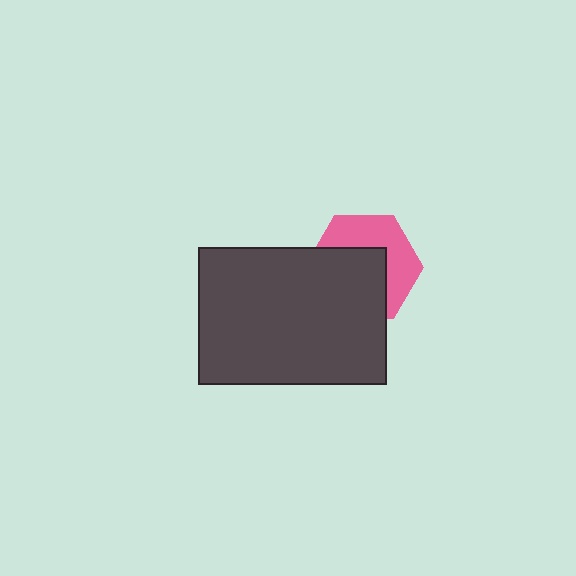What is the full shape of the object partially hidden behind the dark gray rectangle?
The partially hidden object is a pink hexagon.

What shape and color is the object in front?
The object in front is a dark gray rectangle.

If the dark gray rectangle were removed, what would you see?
You would see the complete pink hexagon.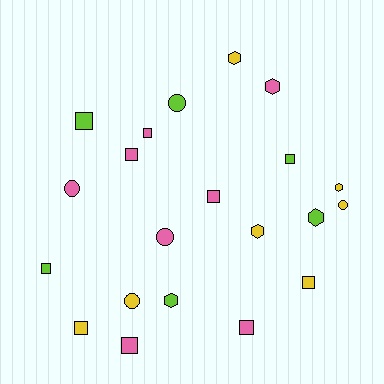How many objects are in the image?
There are 21 objects.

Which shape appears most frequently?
Square, with 10 objects.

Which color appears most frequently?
Pink, with 8 objects.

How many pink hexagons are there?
There is 1 pink hexagon.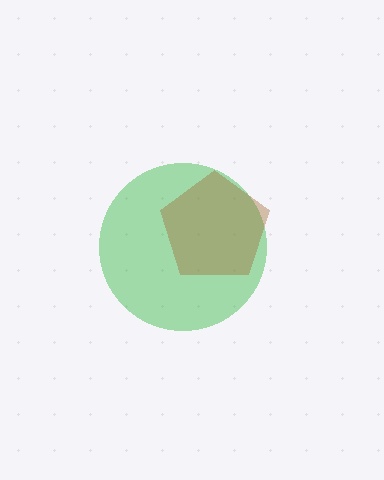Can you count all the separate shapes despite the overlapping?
Yes, there are 2 separate shapes.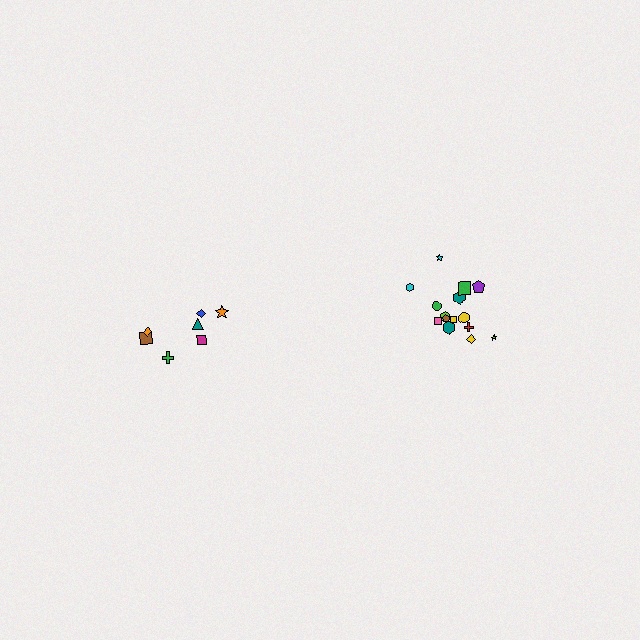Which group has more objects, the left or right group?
The right group.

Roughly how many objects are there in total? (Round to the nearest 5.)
Roughly 20 objects in total.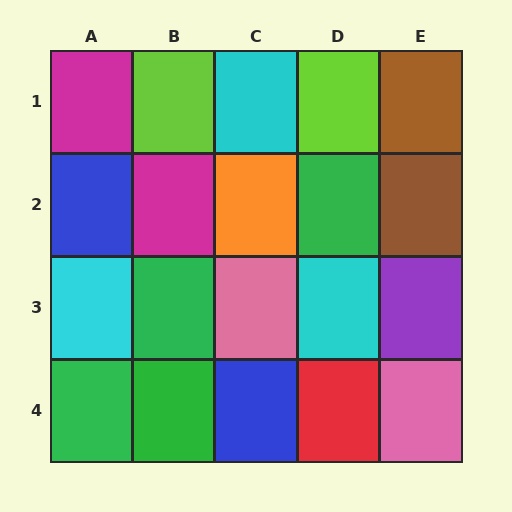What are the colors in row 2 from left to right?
Blue, magenta, orange, green, brown.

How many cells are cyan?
3 cells are cyan.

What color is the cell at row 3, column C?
Pink.